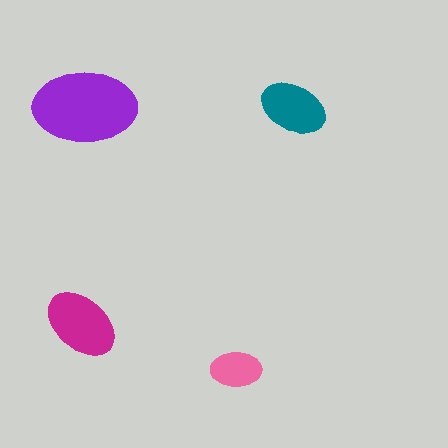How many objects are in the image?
There are 4 objects in the image.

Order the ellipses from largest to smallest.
the purple one, the magenta one, the teal one, the pink one.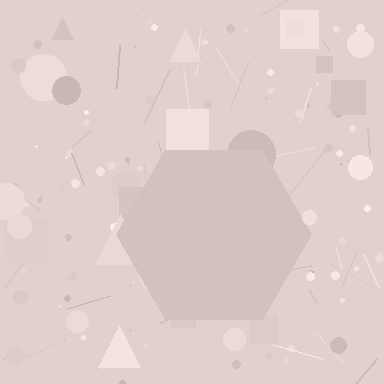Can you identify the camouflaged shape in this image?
The camouflaged shape is a hexagon.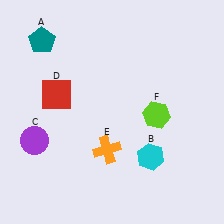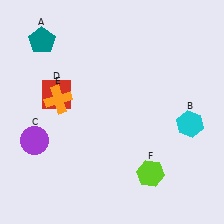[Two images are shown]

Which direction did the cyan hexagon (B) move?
The cyan hexagon (B) moved right.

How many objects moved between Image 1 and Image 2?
3 objects moved between the two images.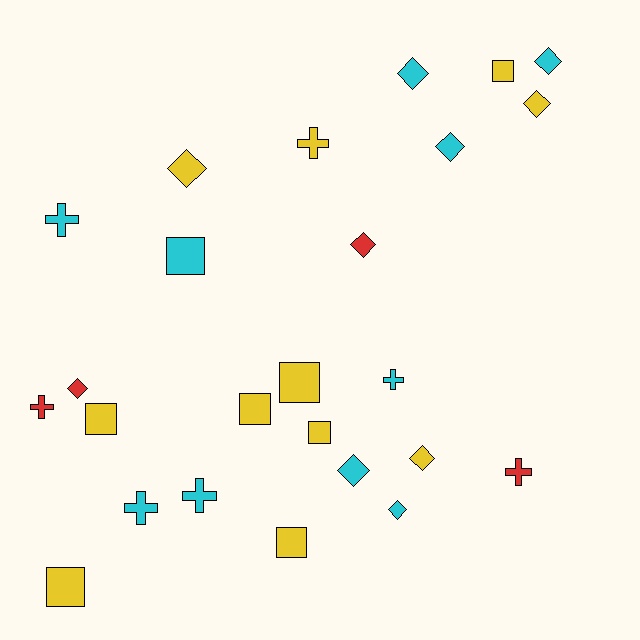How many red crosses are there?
There are 2 red crosses.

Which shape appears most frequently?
Diamond, with 10 objects.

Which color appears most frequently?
Yellow, with 11 objects.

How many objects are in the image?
There are 25 objects.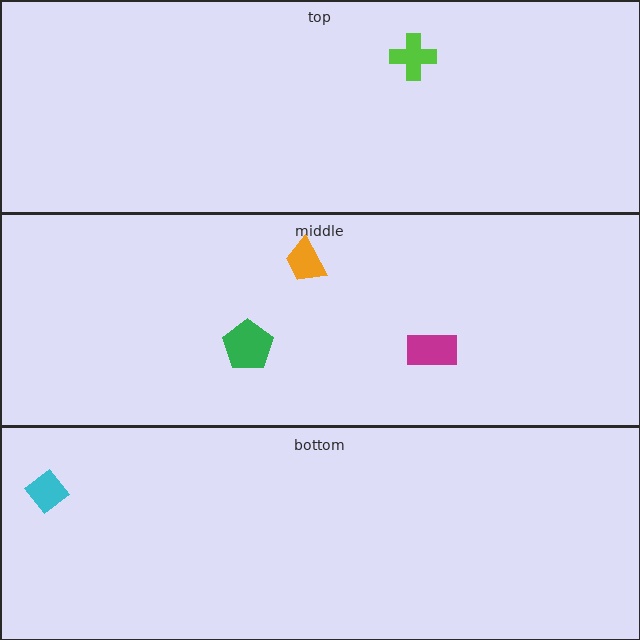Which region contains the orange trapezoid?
The middle region.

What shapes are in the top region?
The lime cross.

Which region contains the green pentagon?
The middle region.